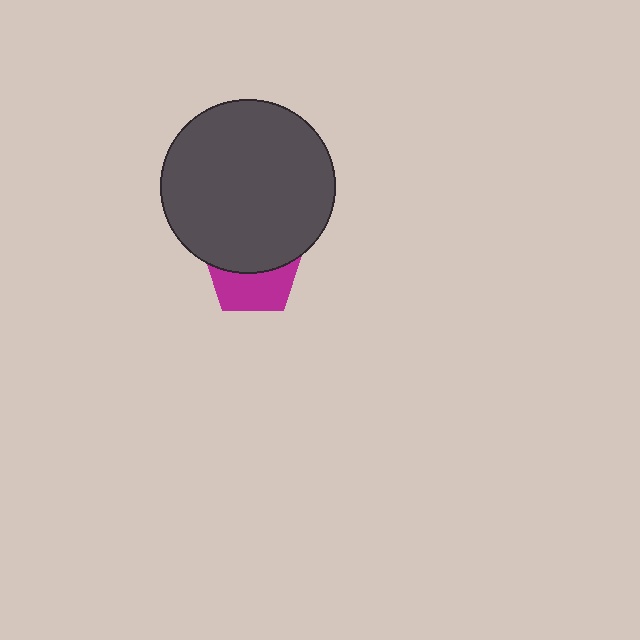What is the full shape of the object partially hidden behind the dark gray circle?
The partially hidden object is a magenta pentagon.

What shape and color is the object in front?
The object in front is a dark gray circle.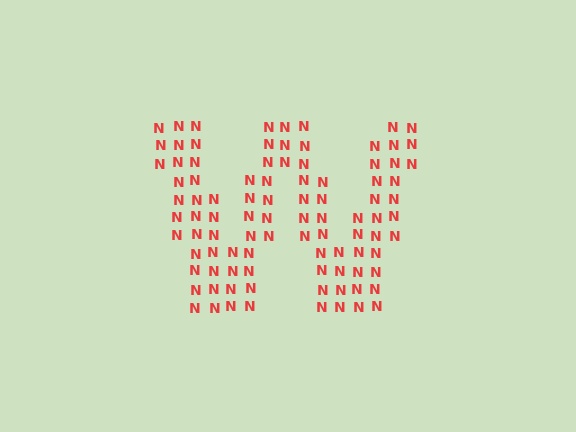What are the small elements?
The small elements are letter N's.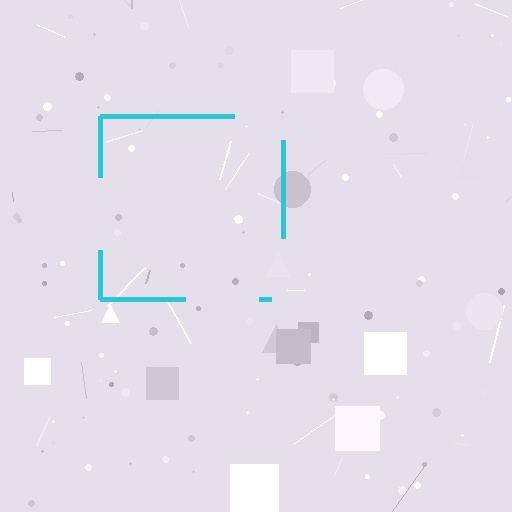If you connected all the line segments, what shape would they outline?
They would outline a square.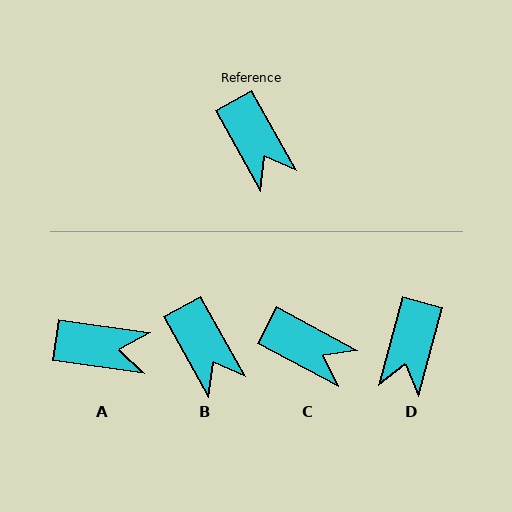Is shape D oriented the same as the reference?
No, it is off by about 44 degrees.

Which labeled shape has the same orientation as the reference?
B.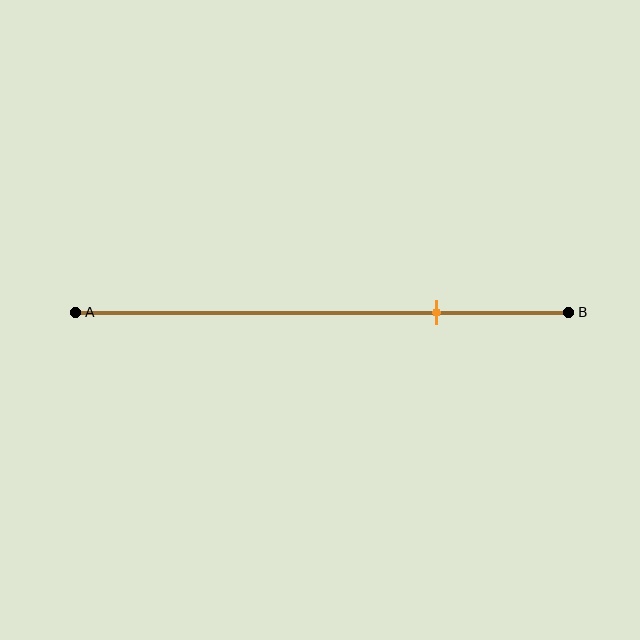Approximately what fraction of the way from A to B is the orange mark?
The orange mark is approximately 75% of the way from A to B.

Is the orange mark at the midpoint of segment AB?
No, the mark is at about 75% from A, not at the 50% midpoint.